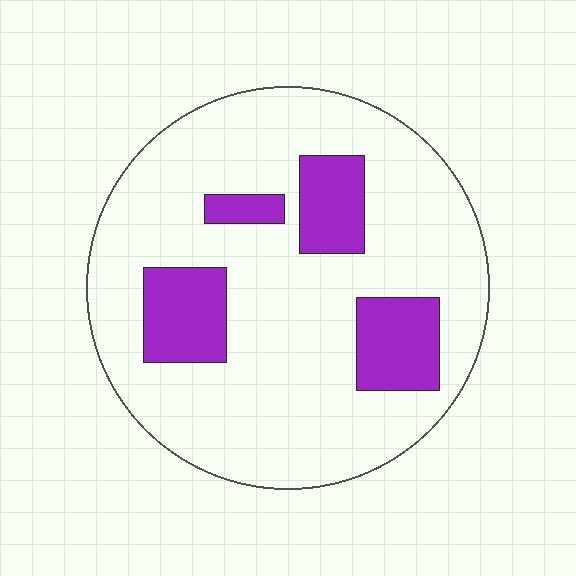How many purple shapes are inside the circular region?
4.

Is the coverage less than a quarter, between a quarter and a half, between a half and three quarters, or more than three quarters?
Less than a quarter.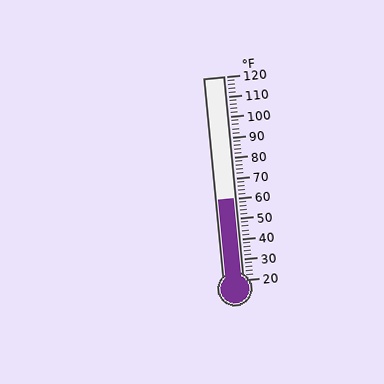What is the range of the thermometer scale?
The thermometer scale ranges from 20°F to 120°F.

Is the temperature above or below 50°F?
The temperature is above 50°F.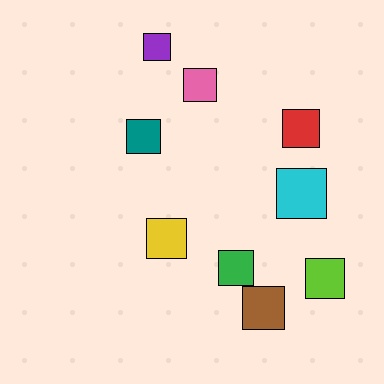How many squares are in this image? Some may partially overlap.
There are 9 squares.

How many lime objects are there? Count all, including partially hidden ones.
There is 1 lime object.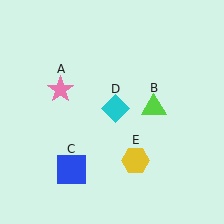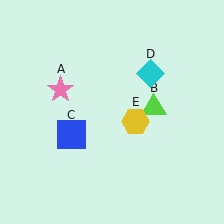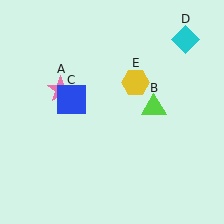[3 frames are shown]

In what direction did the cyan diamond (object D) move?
The cyan diamond (object D) moved up and to the right.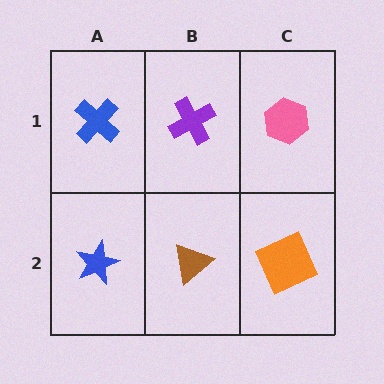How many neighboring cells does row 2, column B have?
3.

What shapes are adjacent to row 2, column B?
A purple cross (row 1, column B), a blue star (row 2, column A), an orange square (row 2, column C).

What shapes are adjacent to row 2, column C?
A pink hexagon (row 1, column C), a brown triangle (row 2, column B).